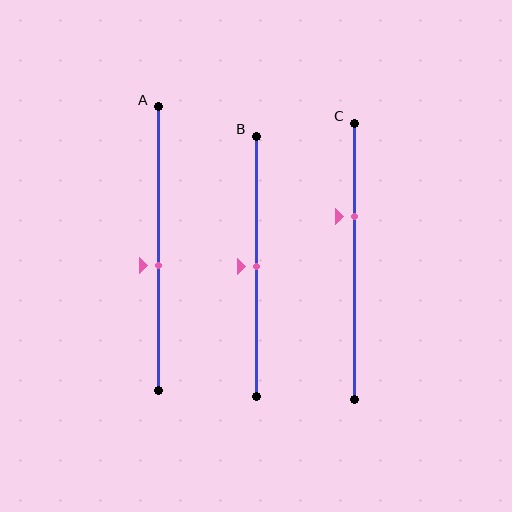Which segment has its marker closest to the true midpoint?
Segment B has its marker closest to the true midpoint.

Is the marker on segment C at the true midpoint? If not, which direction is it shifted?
No, the marker on segment C is shifted upward by about 16% of the segment length.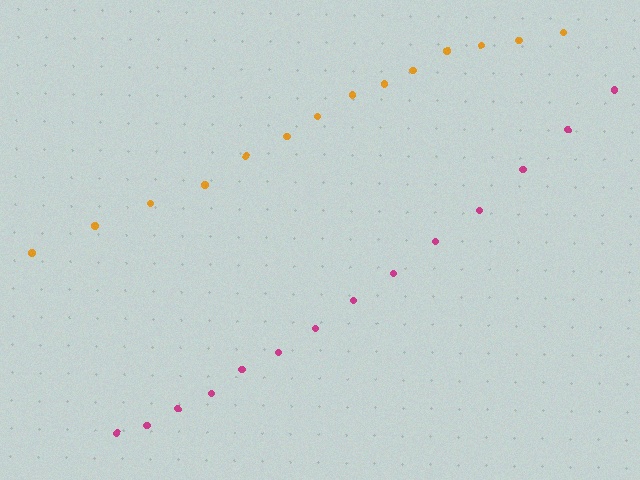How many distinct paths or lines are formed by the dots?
There are 2 distinct paths.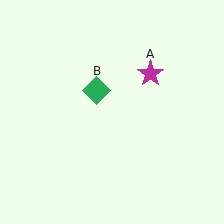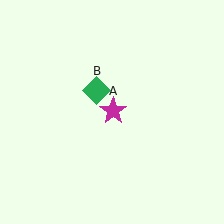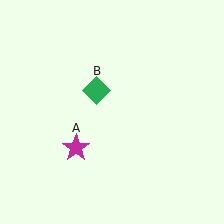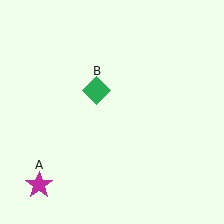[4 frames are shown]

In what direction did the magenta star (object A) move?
The magenta star (object A) moved down and to the left.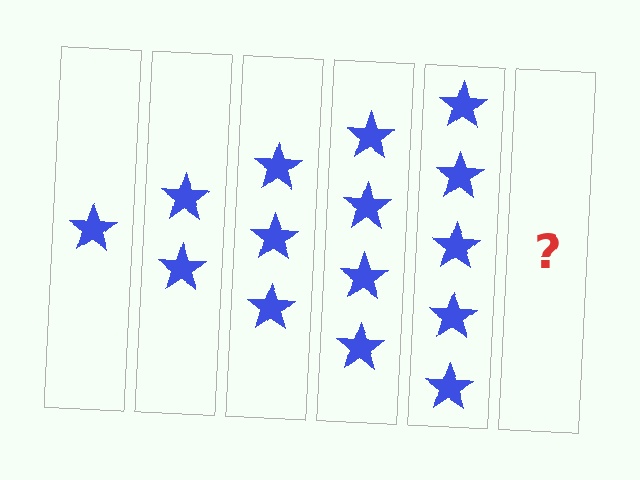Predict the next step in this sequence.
The next step is 6 stars.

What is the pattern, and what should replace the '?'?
The pattern is that each step adds one more star. The '?' should be 6 stars.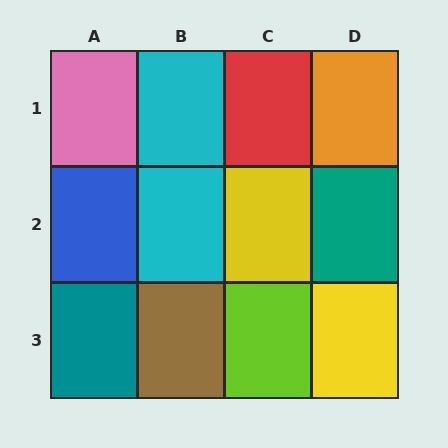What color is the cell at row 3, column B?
Brown.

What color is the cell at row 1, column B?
Cyan.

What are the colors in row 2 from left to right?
Blue, cyan, yellow, teal.